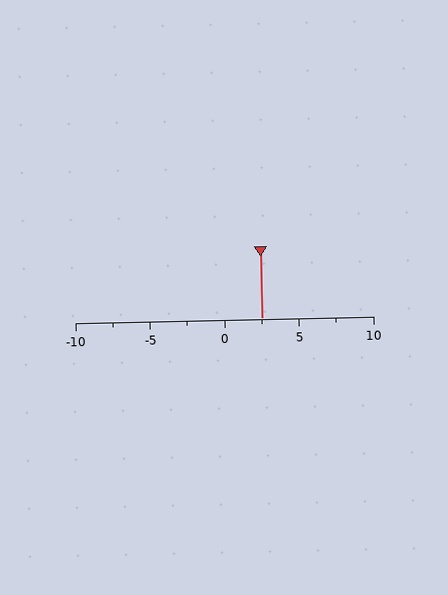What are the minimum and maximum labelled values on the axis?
The axis runs from -10 to 10.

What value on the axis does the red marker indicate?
The marker indicates approximately 2.5.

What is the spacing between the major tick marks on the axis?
The major ticks are spaced 5 apart.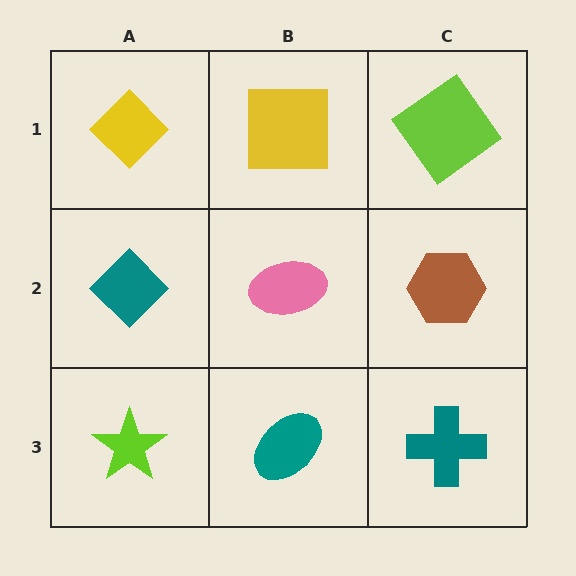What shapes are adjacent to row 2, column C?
A lime diamond (row 1, column C), a teal cross (row 3, column C), a pink ellipse (row 2, column B).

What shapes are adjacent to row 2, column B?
A yellow square (row 1, column B), a teal ellipse (row 3, column B), a teal diamond (row 2, column A), a brown hexagon (row 2, column C).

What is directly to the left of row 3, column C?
A teal ellipse.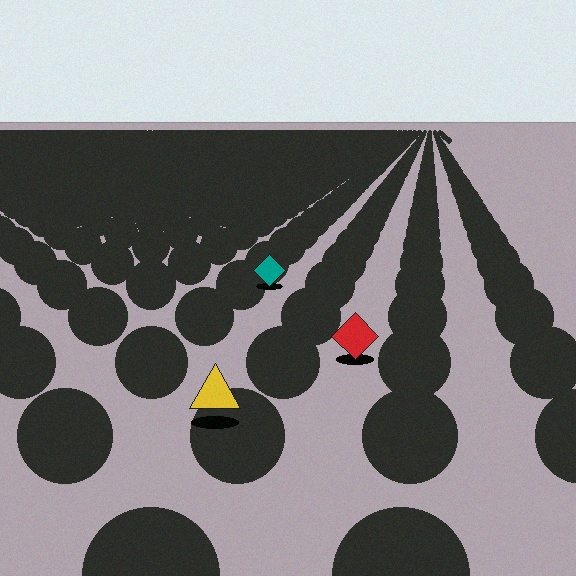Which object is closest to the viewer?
The yellow triangle is closest. The texture marks near it are larger and more spread out.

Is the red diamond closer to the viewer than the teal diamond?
Yes. The red diamond is closer — you can tell from the texture gradient: the ground texture is coarser near it.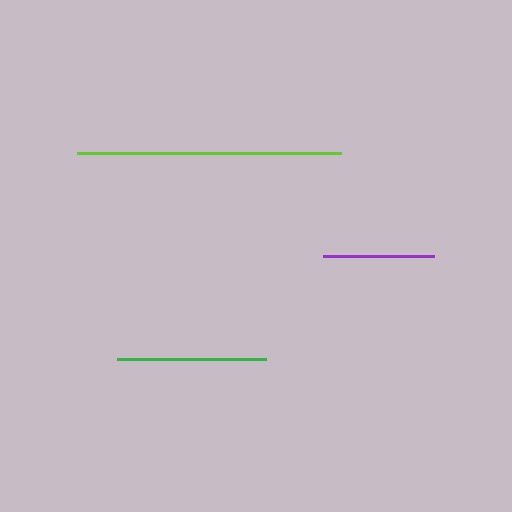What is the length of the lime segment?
The lime segment is approximately 264 pixels long.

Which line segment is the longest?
The lime line is the longest at approximately 264 pixels.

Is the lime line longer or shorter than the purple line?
The lime line is longer than the purple line.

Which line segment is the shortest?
The purple line is the shortest at approximately 111 pixels.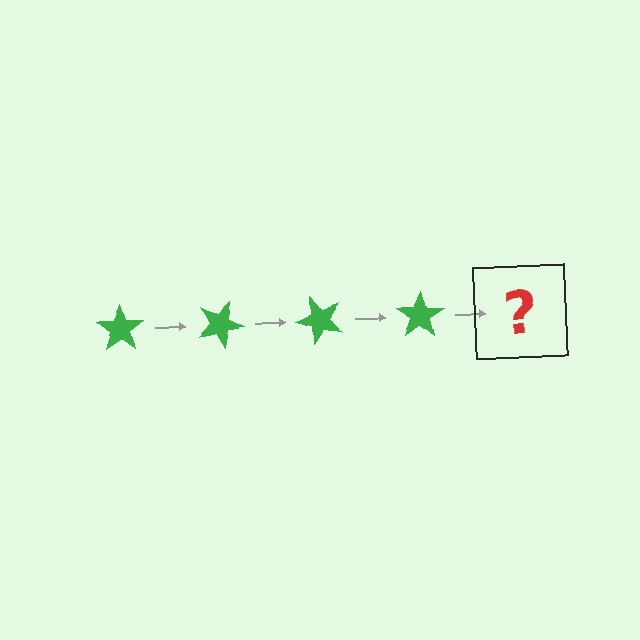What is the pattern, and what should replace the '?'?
The pattern is that the star rotates 25 degrees each step. The '?' should be a green star rotated 100 degrees.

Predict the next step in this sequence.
The next step is a green star rotated 100 degrees.